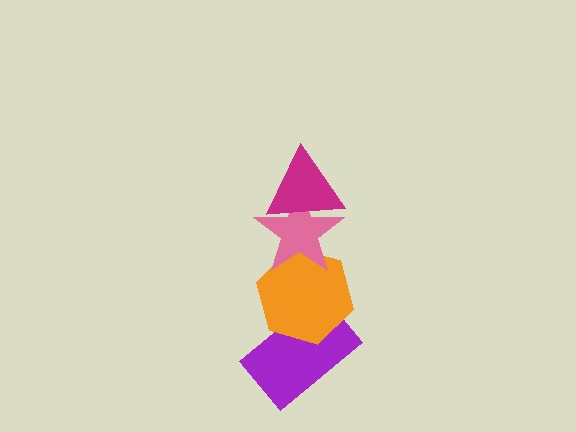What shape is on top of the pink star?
The magenta triangle is on top of the pink star.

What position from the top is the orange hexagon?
The orange hexagon is 3rd from the top.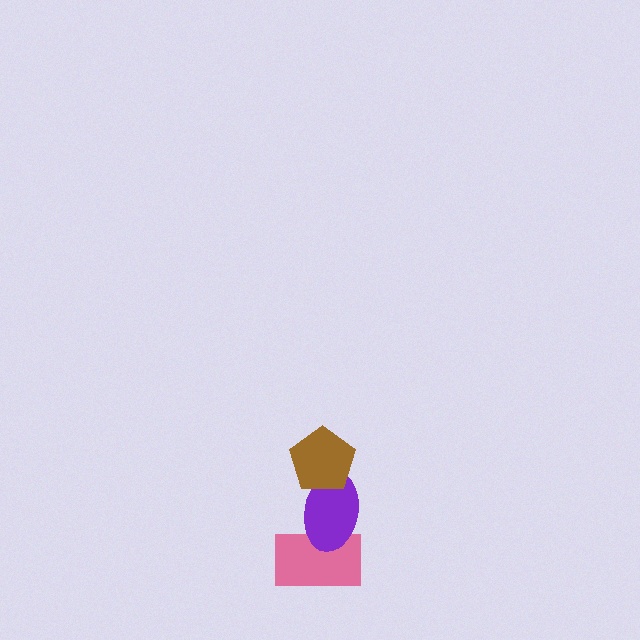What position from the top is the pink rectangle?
The pink rectangle is 3rd from the top.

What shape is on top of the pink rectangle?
The purple ellipse is on top of the pink rectangle.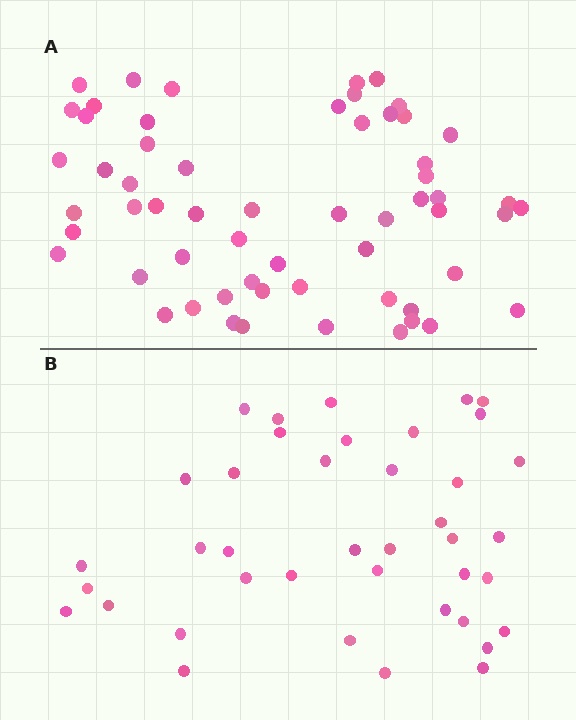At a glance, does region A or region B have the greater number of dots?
Region A (the top region) has more dots.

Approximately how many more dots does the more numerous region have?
Region A has approximately 20 more dots than region B.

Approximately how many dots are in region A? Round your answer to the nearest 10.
About 60 dots. (The exact count is 59, which rounds to 60.)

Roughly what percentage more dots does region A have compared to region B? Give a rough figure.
About 50% more.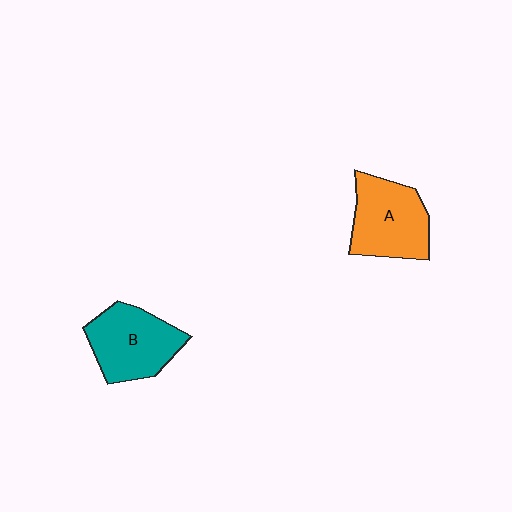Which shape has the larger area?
Shape A (orange).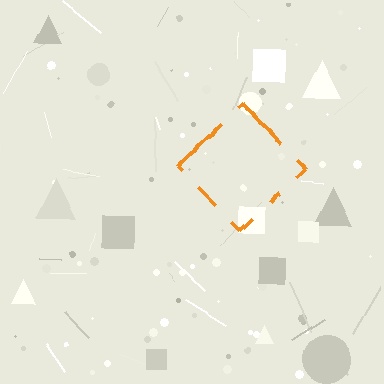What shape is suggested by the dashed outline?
The dashed outline suggests a diamond.